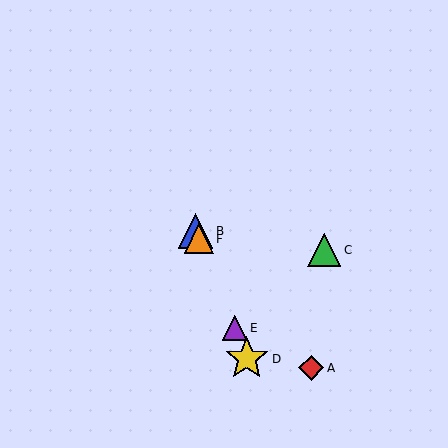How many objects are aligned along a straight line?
4 objects (B, D, E, F) are aligned along a straight line.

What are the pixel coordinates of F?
Object F is at (199, 239).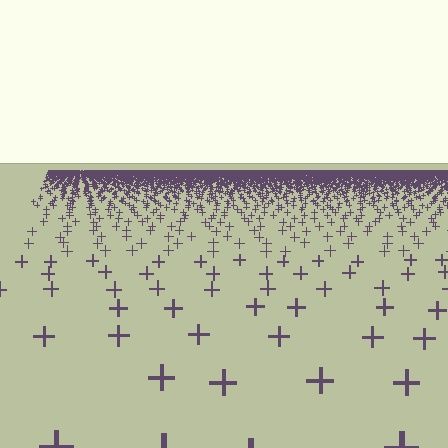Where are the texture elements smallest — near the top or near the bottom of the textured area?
Near the top.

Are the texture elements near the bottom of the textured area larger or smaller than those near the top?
Larger. Near the bottom, elements are closer to the viewer and appear at a bigger on-screen size.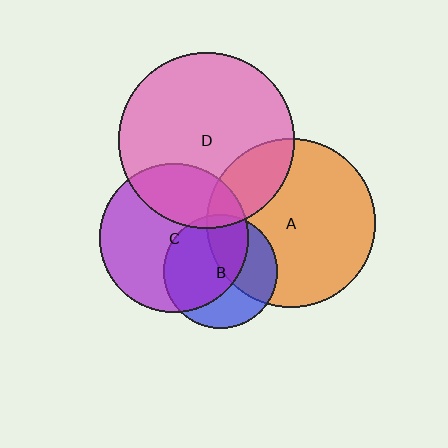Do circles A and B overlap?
Yes.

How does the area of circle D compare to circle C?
Approximately 1.4 times.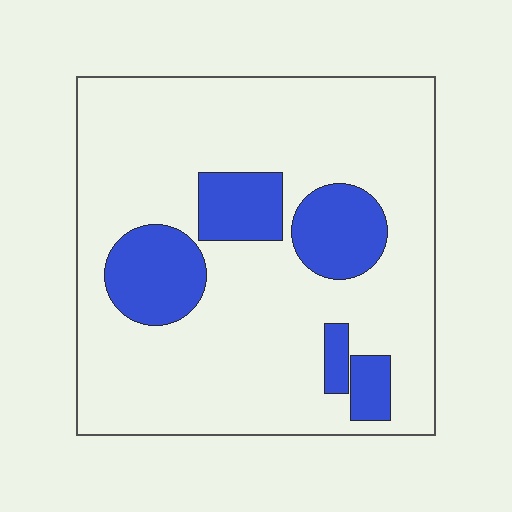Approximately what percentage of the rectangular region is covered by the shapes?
Approximately 20%.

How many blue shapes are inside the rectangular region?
5.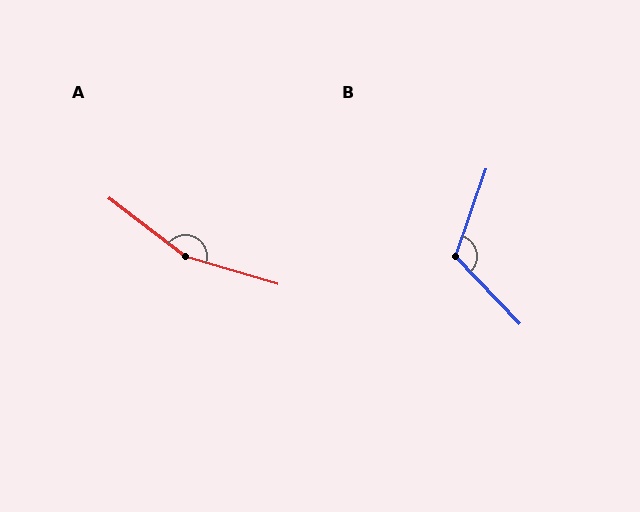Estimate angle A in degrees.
Approximately 159 degrees.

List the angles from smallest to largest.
B (117°), A (159°).